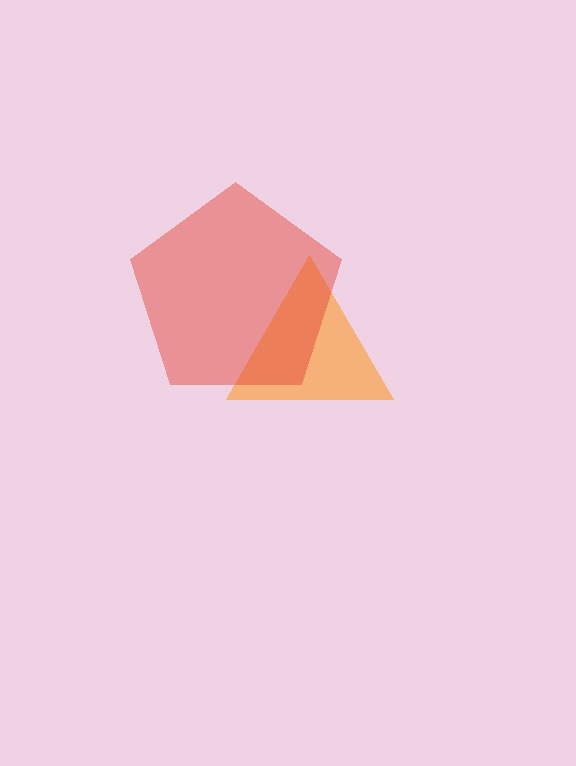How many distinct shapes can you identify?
There are 2 distinct shapes: an orange triangle, a red pentagon.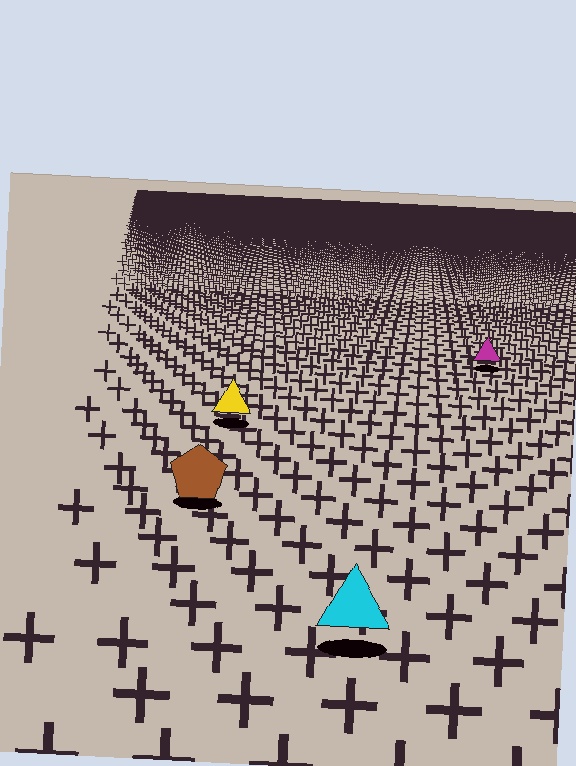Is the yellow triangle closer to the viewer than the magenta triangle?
Yes. The yellow triangle is closer — you can tell from the texture gradient: the ground texture is coarser near it.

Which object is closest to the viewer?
The cyan triangle is closest. The texture marks near it are larger and more spread out.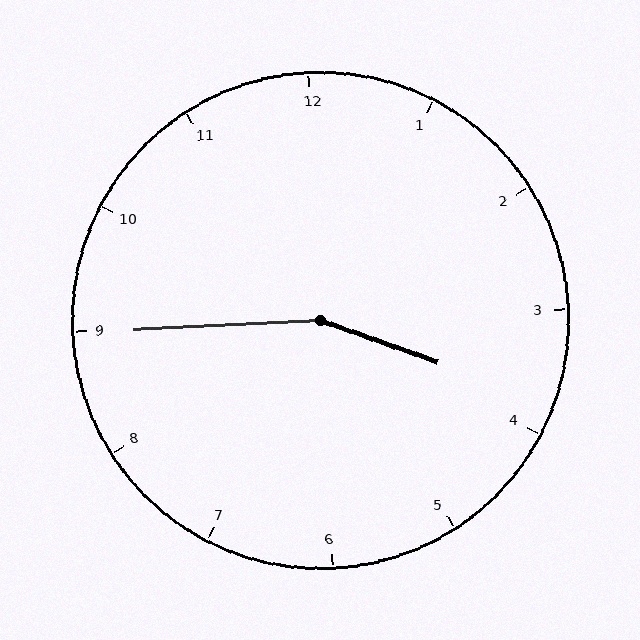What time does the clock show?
3:45.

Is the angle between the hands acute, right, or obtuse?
It is obtuse.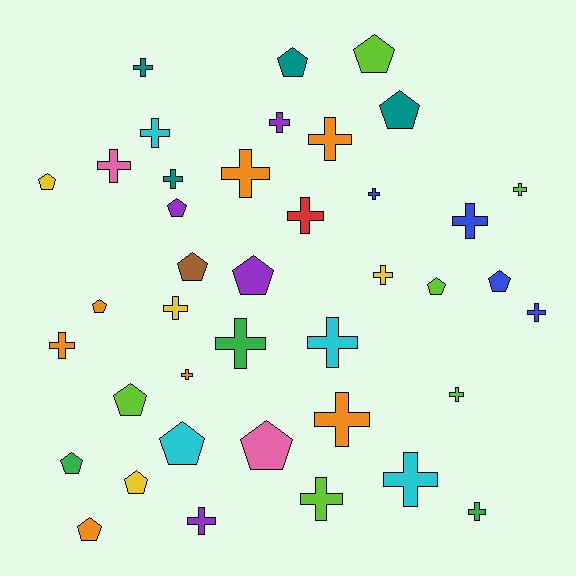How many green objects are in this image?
There are 3 green objects.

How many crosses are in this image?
There are 24 crosses.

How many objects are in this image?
There are 40 objects.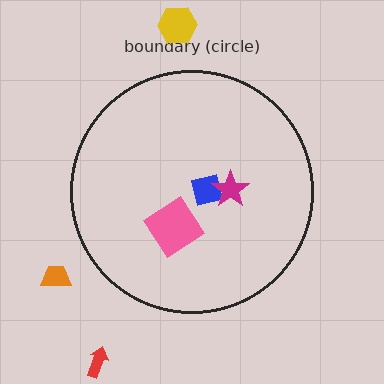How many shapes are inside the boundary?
3 inside, 3 outside.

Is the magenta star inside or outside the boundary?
Inside.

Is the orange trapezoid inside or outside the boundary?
Outside.